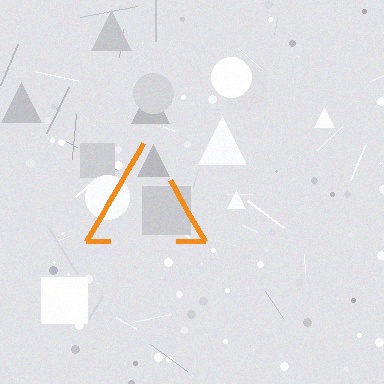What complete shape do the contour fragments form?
The contour fragments form a triangle.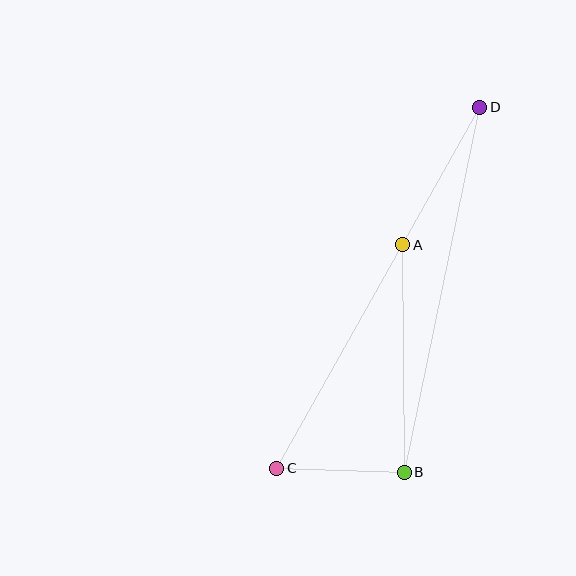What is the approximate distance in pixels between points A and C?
The distance between A and C is approximately 257 pixels.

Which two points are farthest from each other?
Points C and D are farthest from each other.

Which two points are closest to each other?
Points B and C are closest to each other.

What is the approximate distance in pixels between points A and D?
The distance between A and D is approximately 157 pixels.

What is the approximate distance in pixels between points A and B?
The distance between A and B is approximately 228 pixels.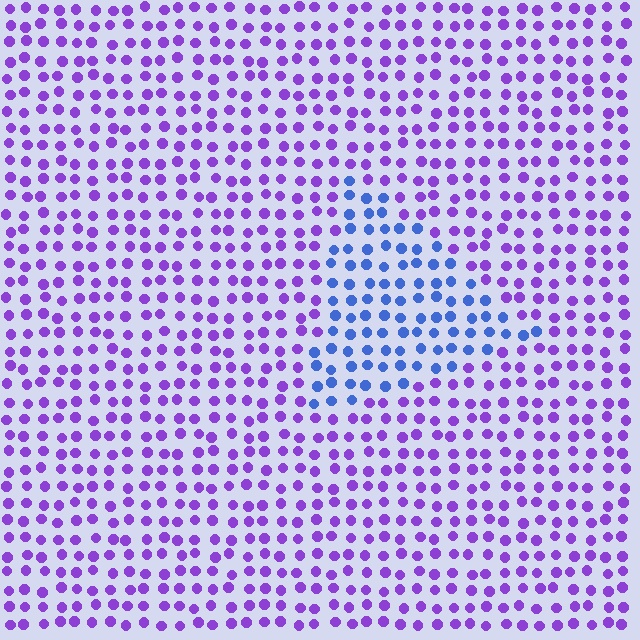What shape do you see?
I see a triangle.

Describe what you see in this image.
The image is filled with small purple elements in a uniform arrangement. A triangle-shaped region is visible where the elements are tinted to a slightly different hue, forming a subtle color boundary.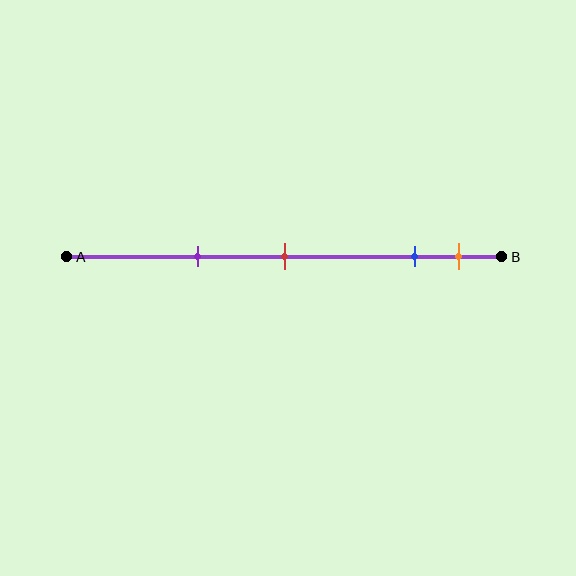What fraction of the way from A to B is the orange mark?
The orange mark is approximately 90% (0.9) of the way from A to B.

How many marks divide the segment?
There are 4 marks dividing the segment.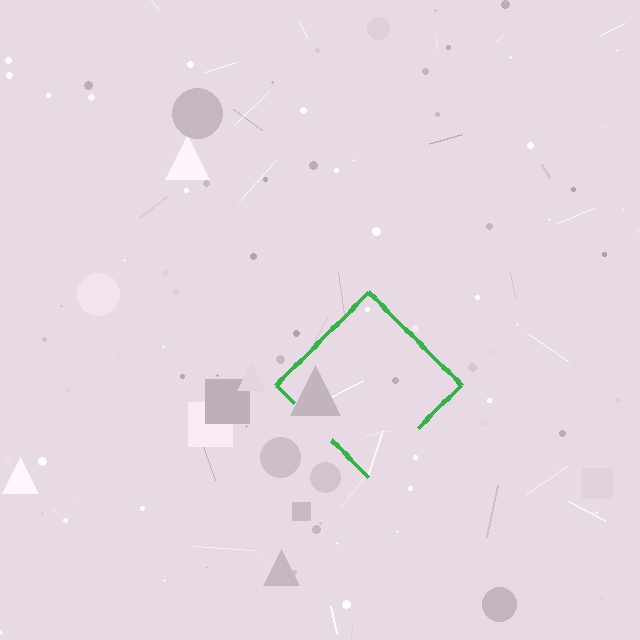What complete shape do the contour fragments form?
The contour fragments form a diamond.